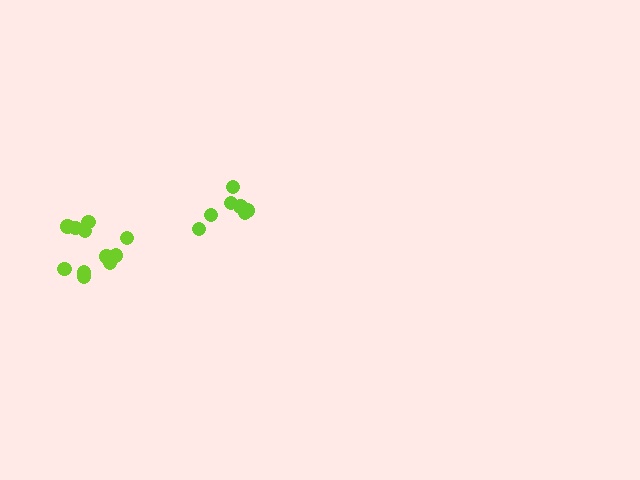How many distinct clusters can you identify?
There are 2 distinct clusters.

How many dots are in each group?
Group 1: 7 dots, Group 2: 11 dots (18 total).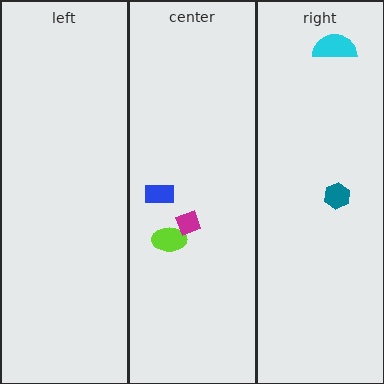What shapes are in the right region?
The teal hexagon, the cyan semicircle.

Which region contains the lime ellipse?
The center region.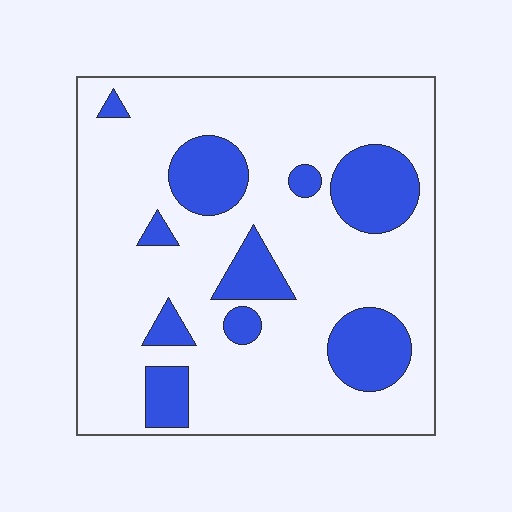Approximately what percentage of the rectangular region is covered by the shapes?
Approximately 20%.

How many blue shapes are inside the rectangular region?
10.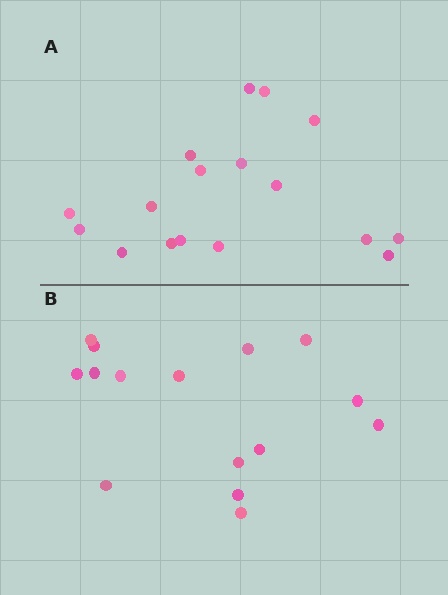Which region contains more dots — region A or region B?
Region A (the top region) has more dots.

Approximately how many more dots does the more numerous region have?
Region A has just a few more — roughly 2 or 3 more dots than region B.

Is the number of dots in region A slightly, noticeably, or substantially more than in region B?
Region A has only slightly more — the two regions are fairly close. The ratio is roughly 1.1 to 1.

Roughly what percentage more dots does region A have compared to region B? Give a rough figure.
About 15% more.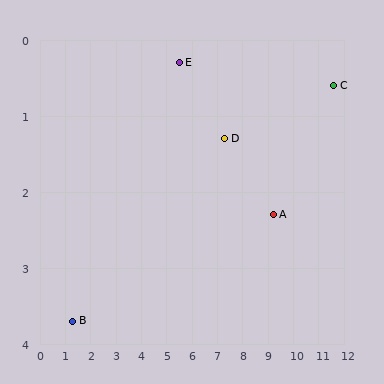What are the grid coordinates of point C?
Point C is at approximately (11.6, 0.6).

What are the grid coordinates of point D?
Point D is at approximately (7.3, 1.3).